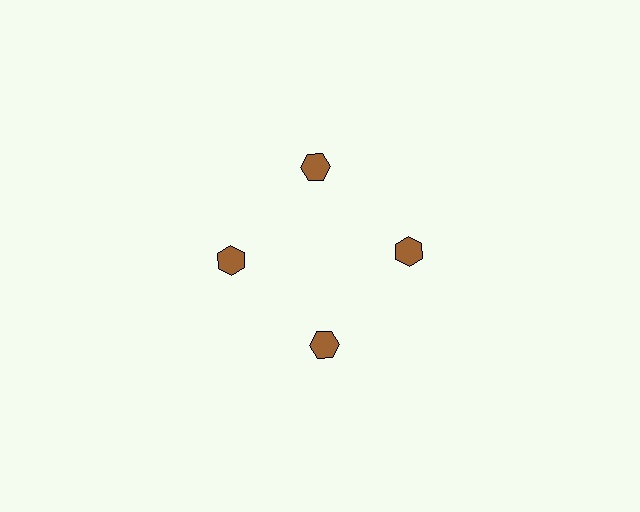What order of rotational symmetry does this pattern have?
This pattern has 4-fold rotational symmetry.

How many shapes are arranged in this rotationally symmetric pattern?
There are 4 shapes, arranged in 4 groups of 1.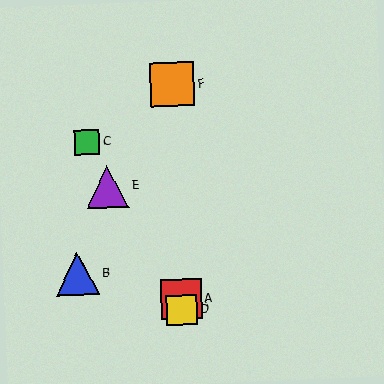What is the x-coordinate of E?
Object E is at x≈108.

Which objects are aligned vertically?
Objects A, D, F are aligned vertically.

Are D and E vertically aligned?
No, D is at x≈182 and E is at x≈108.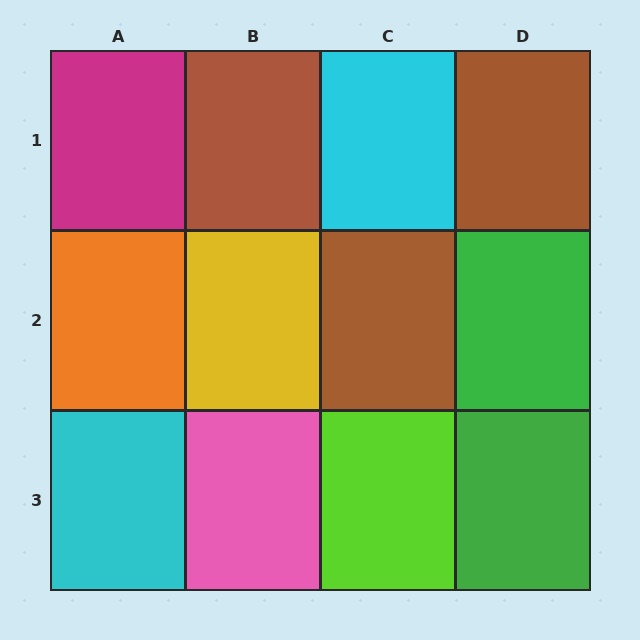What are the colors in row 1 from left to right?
Magenta, brown, cyan, brown.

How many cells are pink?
1 cell is pink.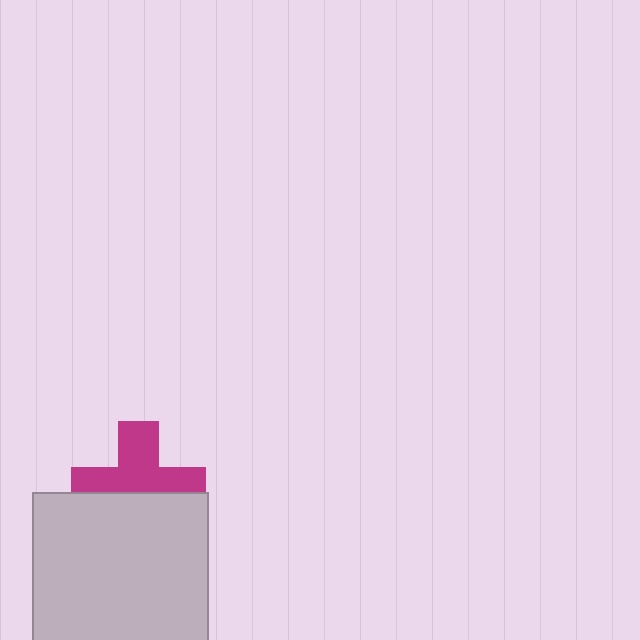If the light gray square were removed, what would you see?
You would see the complete magenta cross.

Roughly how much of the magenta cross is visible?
About half of it is visible (roughly 55%).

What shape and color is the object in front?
The object in front is a light gray square.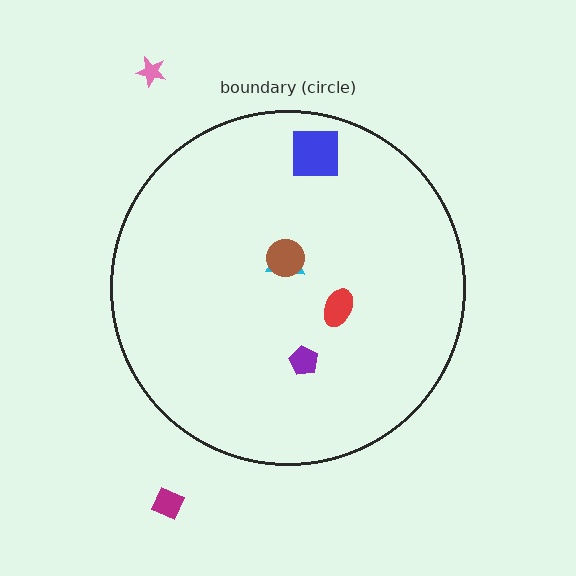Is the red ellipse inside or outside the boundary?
Inside.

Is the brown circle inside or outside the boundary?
Inside.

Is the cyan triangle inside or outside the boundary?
Inside.